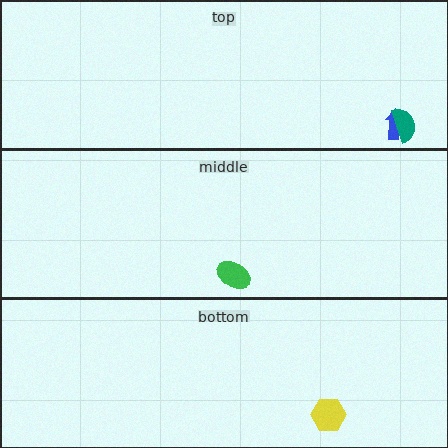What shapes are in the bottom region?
The yellow hexagon.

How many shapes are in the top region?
2.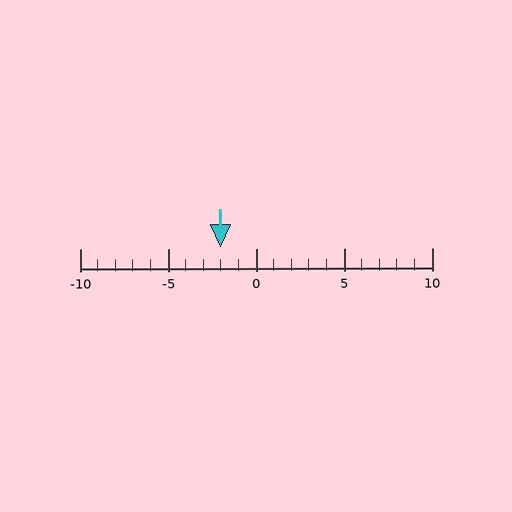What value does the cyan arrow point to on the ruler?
The cyan arrow points to approximately -2.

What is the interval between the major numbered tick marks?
The major tick marks are spaced 5 units apart.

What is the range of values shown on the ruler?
The ruler shows values from -10 to 10.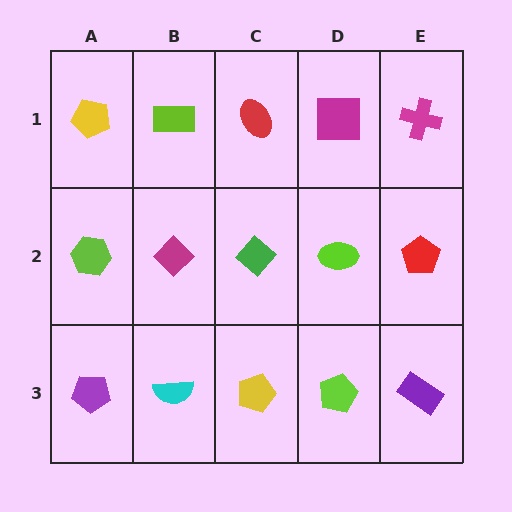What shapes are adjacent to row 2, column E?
A magenta cross (row 1, column E), a purple rectangle (row 3, column E), a lime ellipse (row 2, column D).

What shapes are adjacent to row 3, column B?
A magenta diamond (row 2, column B), a purple pentagon (row 3, column A), a yellow pentagon (row 3, column C).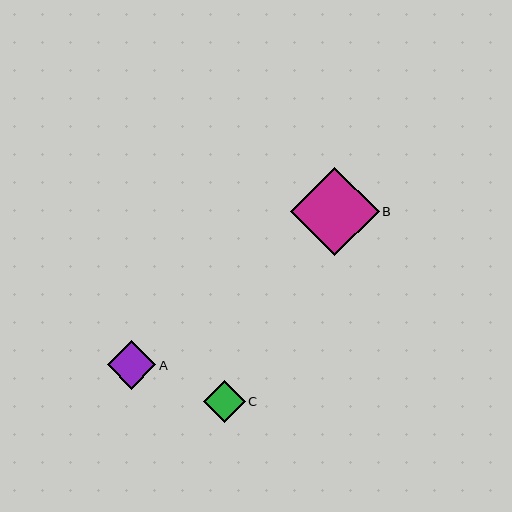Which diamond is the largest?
Diamond B is the largest with a size of approximately 89 pixels.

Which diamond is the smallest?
Diamond C is the smallest with a size of approximately 42 pixels.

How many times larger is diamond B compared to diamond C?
Diamond B is approximately 2.1 times the size of diamond C.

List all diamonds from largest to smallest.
From largest to smallest: B, A, C.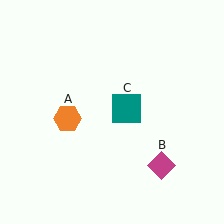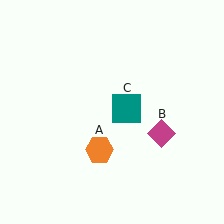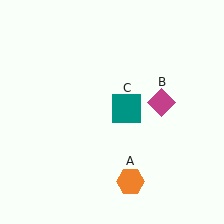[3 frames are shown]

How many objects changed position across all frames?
2 objects changed position: orange hexagon (object A), magenta diamond (object B).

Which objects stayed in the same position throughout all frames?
Teal square (object C) remained stationary.